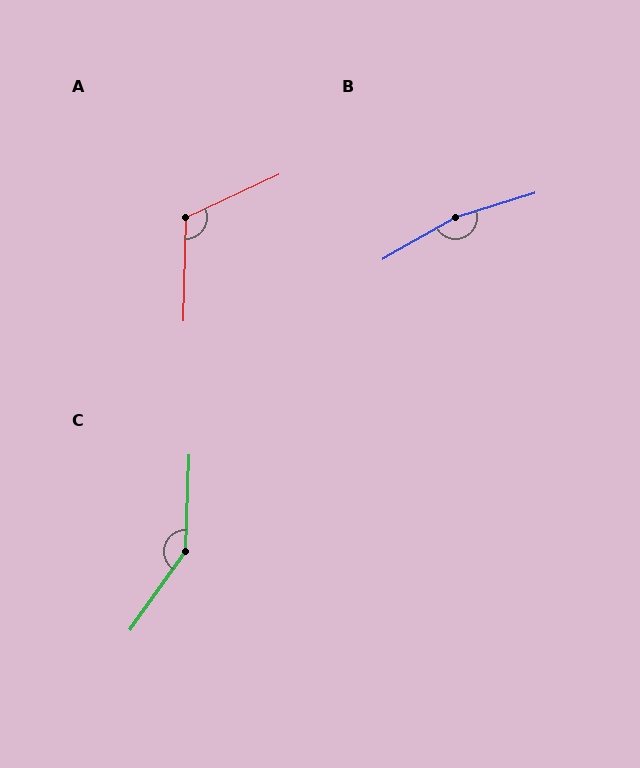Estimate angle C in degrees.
Approximately 147 degrees.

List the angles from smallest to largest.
A (117°), C (147°), B (167°).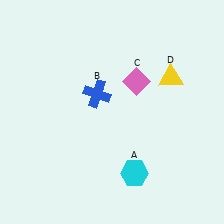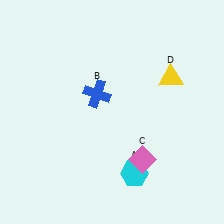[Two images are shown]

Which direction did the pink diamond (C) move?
The pink diamond (C) moved down.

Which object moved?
The pink diamond (C) moved down.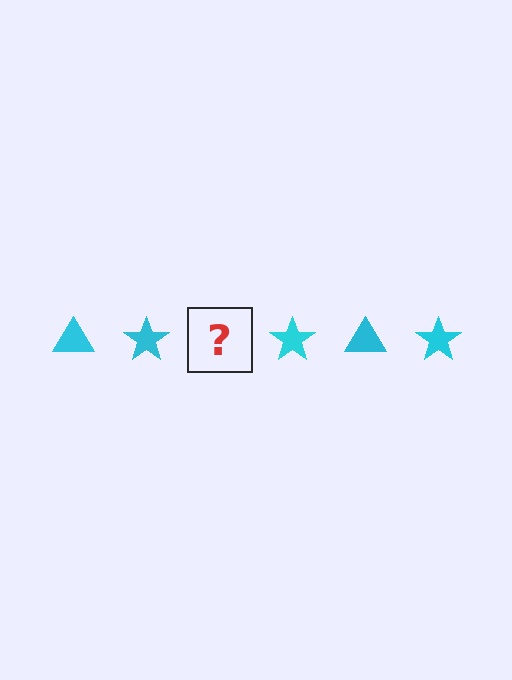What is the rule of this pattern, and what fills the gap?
The rule is that the pattern cycles through triangle, star shapes in cyan. The gap should be filled with a cyan triangle.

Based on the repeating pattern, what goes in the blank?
The blank should be a cyan triangle.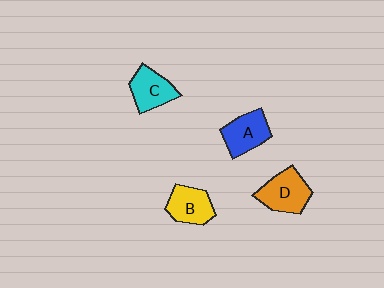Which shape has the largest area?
Shape D (orange).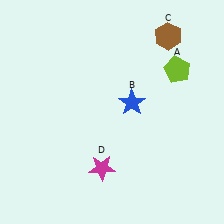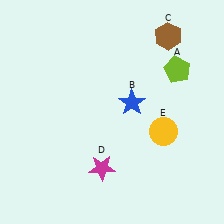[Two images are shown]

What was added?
A yellow circle (E) was added in Image 2.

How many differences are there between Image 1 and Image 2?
There is 1 difference between the two images.